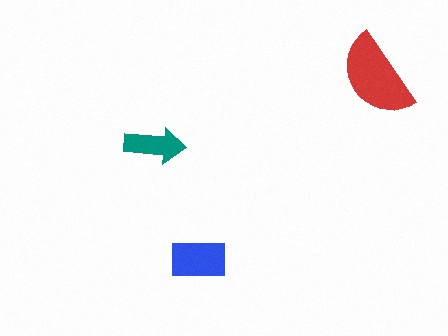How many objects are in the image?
There are 3 objects in the image.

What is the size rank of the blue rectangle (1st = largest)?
2nd.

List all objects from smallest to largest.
The teal arrow, the blue rectangle, the red semicircle.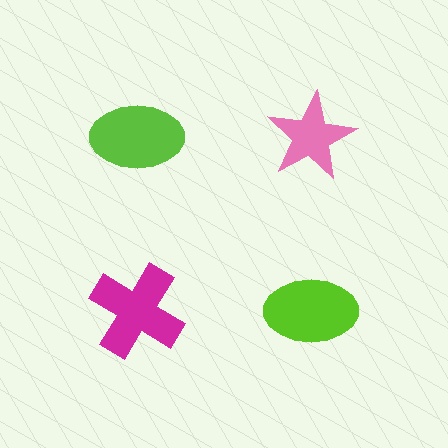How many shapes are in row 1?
2 shapes.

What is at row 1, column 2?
A pink star.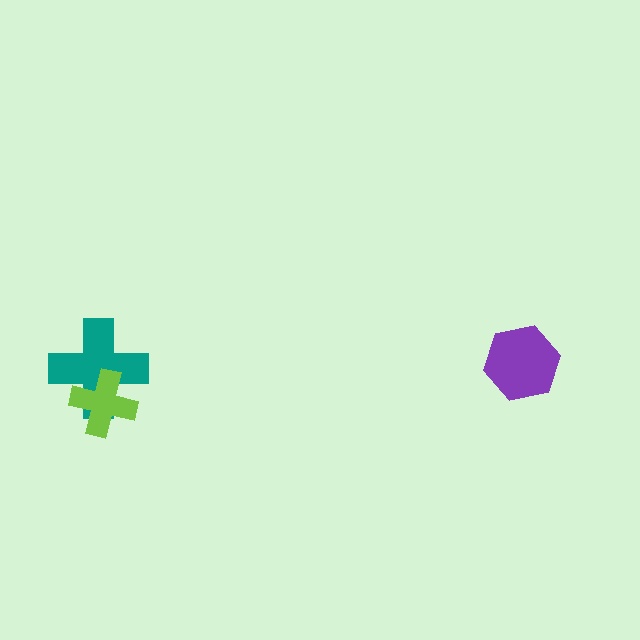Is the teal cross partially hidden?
Yes, it is partially covered by another shape.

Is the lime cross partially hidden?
No, no other shape covers it.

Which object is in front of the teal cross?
The lime cross is in front of the teal cross.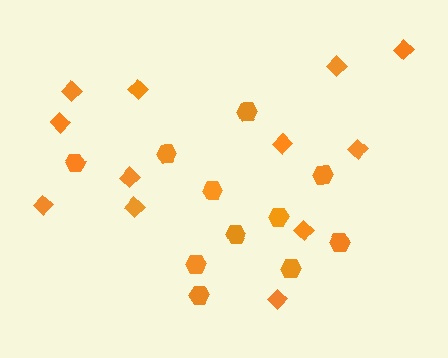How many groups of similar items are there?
There are 2 groups: one group of hexagons (11) and one group of diamonds (12).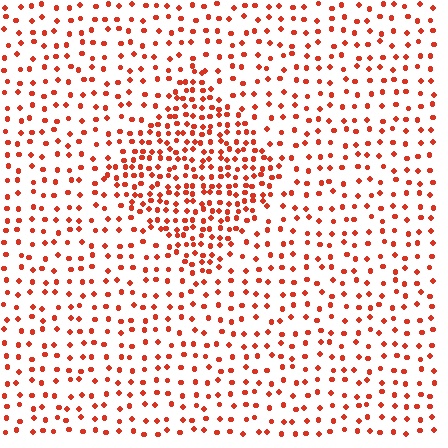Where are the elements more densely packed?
The elements are more densely packed inside the diamond boundary.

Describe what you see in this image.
The image contains small red elements arranged at two different densities. A diamond-shaped region is visible where the elements are more densely packed than the surrounding area.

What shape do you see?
I see a diamond.